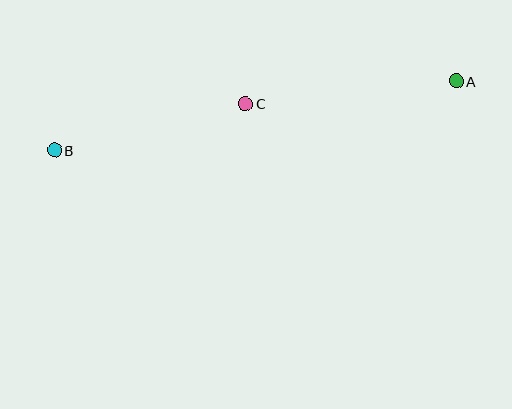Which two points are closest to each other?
Points B and C are closest to each other.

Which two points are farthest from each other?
Points A and B are farthest from each other.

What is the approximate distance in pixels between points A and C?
The distance between A and C is approximately 212 pixels.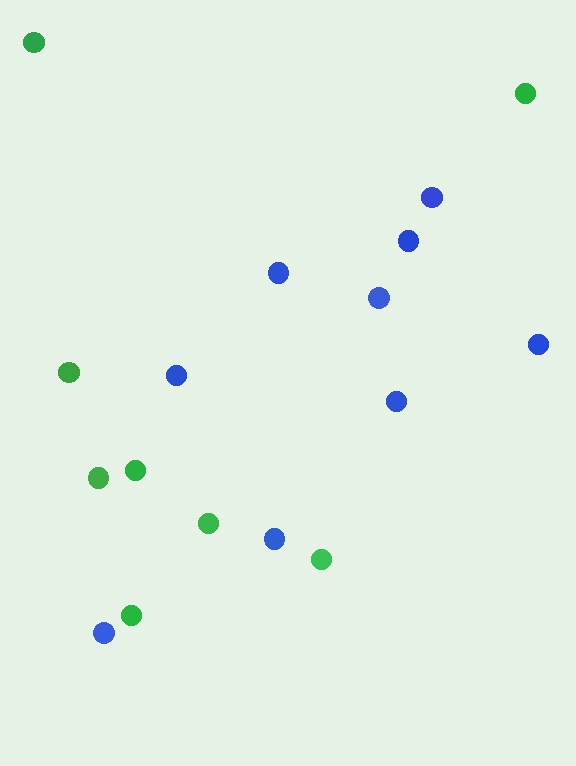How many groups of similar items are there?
There are 2 groups: one group of blue circles (9) and one group of green circles (8).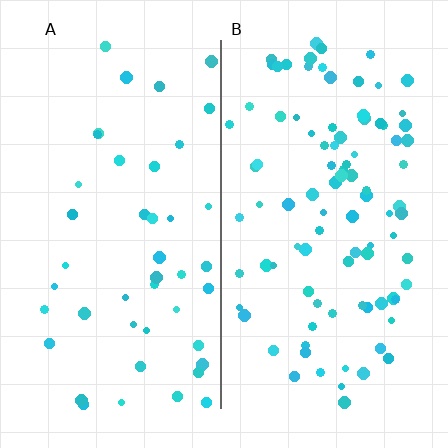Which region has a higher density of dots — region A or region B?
B (the right).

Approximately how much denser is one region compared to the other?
Approximately 2.1× — region B over region A.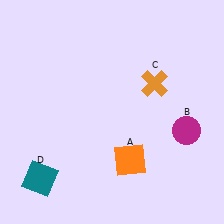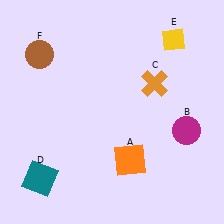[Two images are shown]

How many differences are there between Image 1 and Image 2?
There are 2 differences between the two images.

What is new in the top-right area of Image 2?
A yellow diamond (E) was added in the top-right area of Image 2.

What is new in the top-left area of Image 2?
A brown circle (F) was added in the top-left area of Image 2.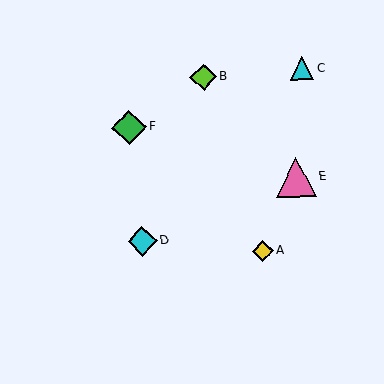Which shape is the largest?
The pink triangle (labeled E) is the largest.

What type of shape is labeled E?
Shape E is a pink triangle.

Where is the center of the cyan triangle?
The center of the cyan triangle is at (302, 69).